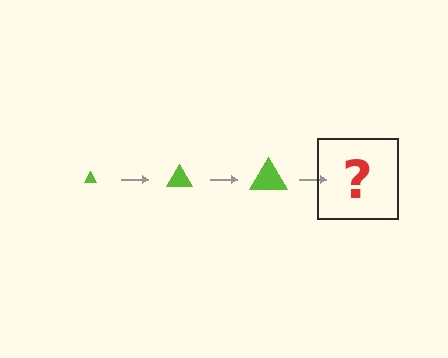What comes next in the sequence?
The next element should be a lime triangle, larger than the previous one.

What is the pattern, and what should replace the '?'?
The pattern is that the triangle gets progressively larger each step. The '?' should be a lime triangle, larger than the previous one.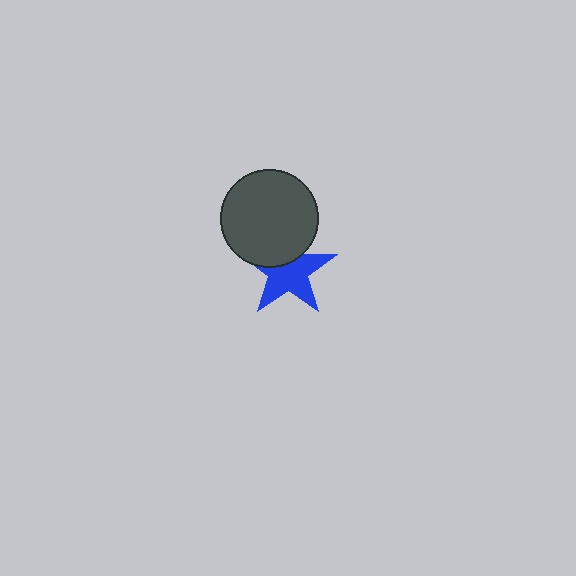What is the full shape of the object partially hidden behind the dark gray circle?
The partially hidden object is a blue star.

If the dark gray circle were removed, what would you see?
You would see the complete blue star.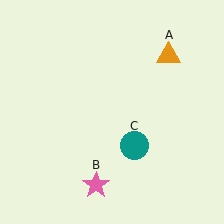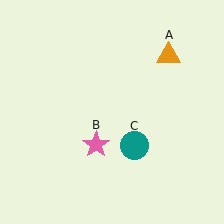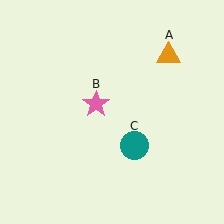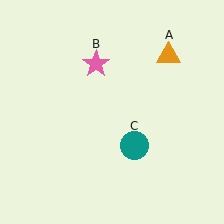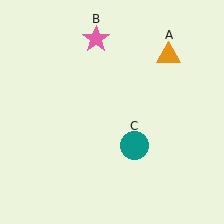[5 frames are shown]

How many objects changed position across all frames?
1 object changed position: pink star (object B).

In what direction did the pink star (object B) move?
The pink star (object B) moved up.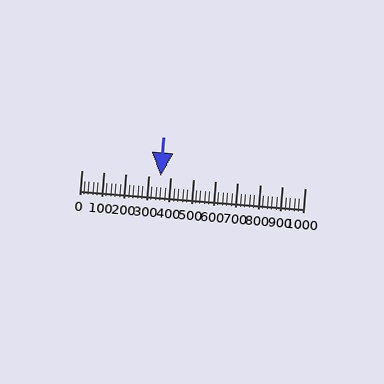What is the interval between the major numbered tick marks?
The major tick marks are spaced 100 units apart.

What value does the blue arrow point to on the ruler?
The blue arrow points to approximately 356.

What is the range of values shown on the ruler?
The ruler shows values from 0 to 1000.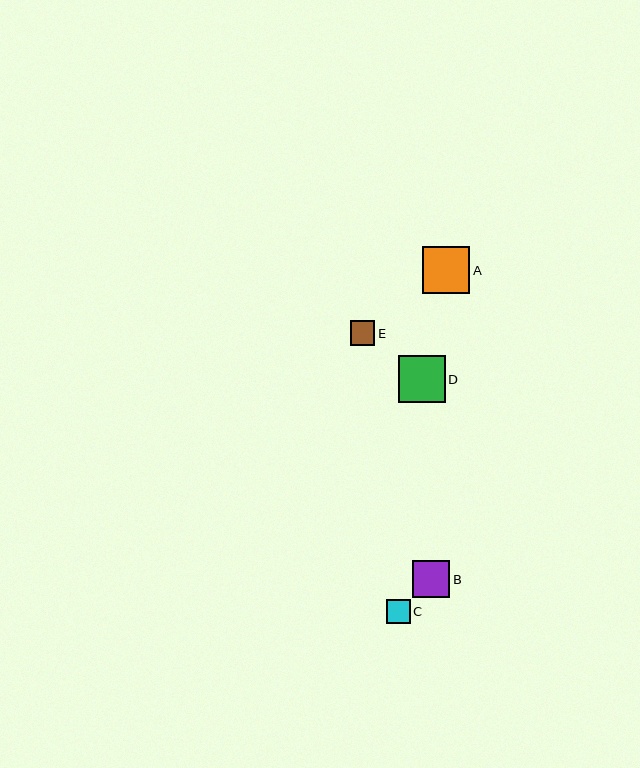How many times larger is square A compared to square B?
Square A is approximately 1.3 times the size of square B.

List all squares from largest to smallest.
From largest to smallest: D, A, B, E, C.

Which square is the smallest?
Square C is the smallest with a size of approximately 24 pixels.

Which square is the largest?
Square D is the largest with a size of approximately 47 pixels.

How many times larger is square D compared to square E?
Square D is approximately 1.9 times the size of square E.